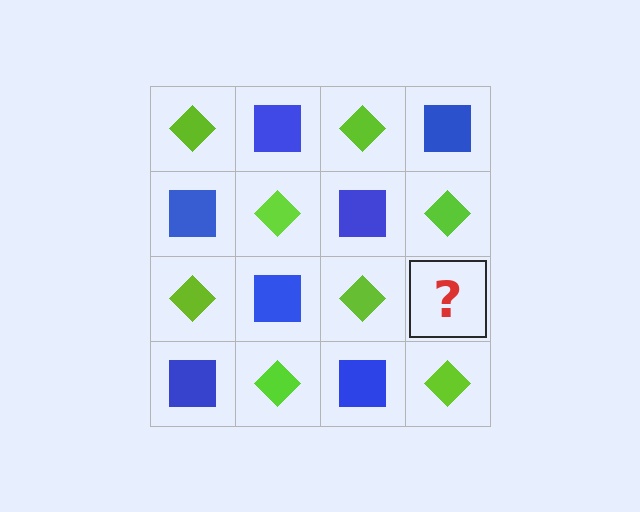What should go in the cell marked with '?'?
The missing cell should contain a blue square.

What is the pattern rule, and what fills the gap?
The rule is that it alternates lime diamond and blue square in a checkerboard pattern. The gap should be filled with a blue square.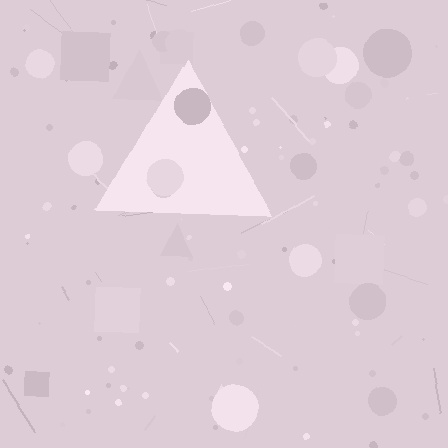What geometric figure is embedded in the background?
A triangle is embedded in the background.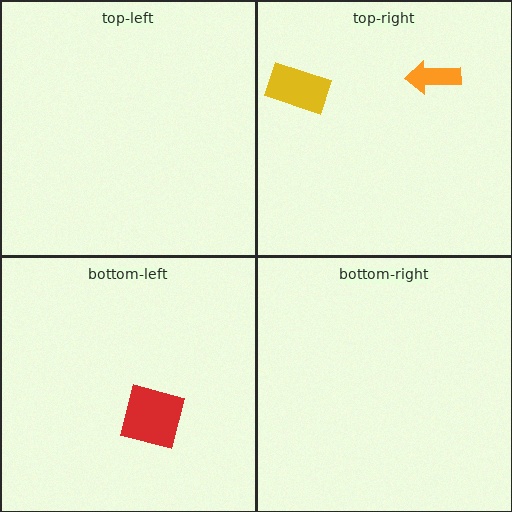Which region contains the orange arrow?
The top-right region.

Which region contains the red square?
The bottom-left region.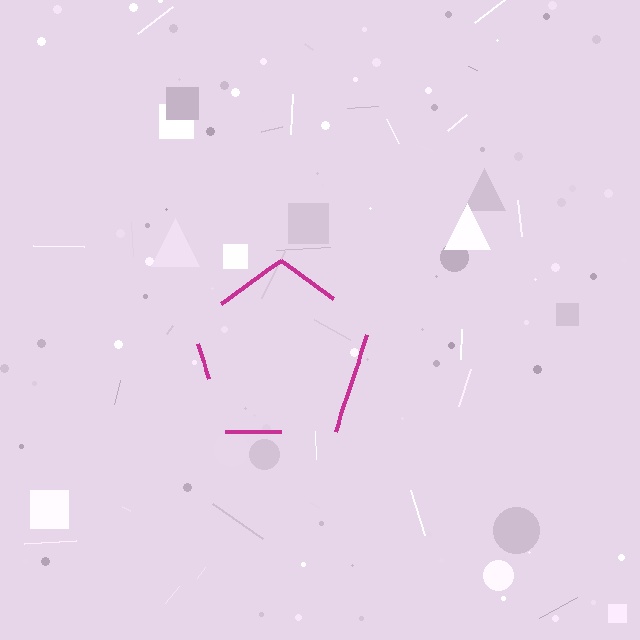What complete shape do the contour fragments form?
The contour fragments form a pentagon.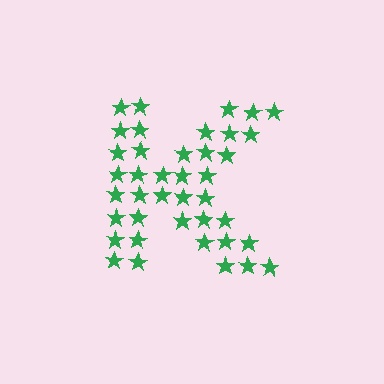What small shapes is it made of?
It is made of small stars.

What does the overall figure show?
The overall figure shows the letter K.